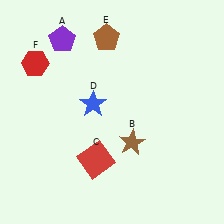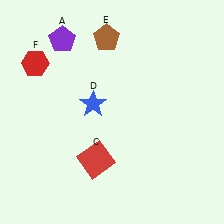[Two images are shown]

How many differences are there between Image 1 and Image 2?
There is 1 difference between the two images.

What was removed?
The brown star (B) was removed in Image 2.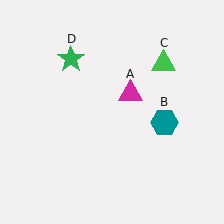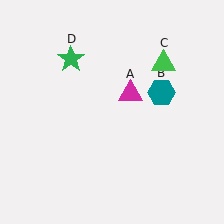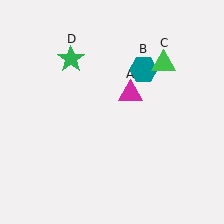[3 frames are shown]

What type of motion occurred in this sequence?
The teal hexagon (object B) rotated counterclockwise around the center of the scene.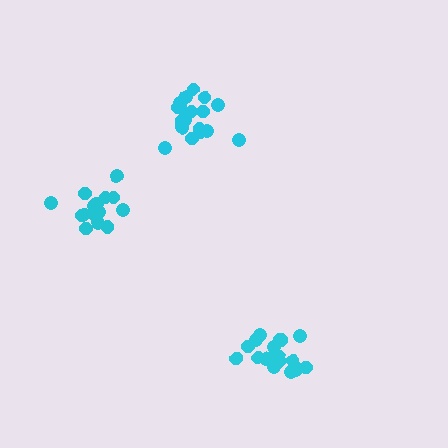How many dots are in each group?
Group 1: 21 dots, Group 2: 19 dots, Group 3: 15 dots (55 total).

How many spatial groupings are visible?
There are 3 spatial groupings.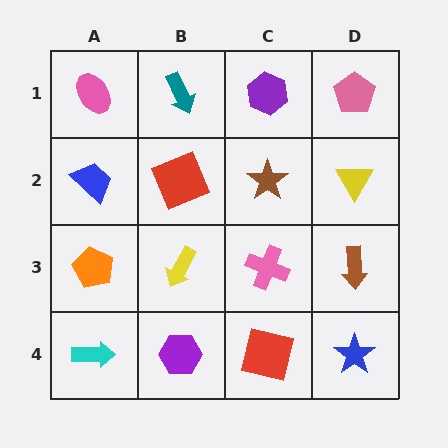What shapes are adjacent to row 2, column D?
A pink pentagon (row 1, column D), a brown arrow (row 3, column D), a brown star (row 2, column C).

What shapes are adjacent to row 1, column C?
A brown star (row 2, column C), a teal arrow (row 1, column B), a pink pentagon (row 1, column D).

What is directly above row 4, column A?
An orange pentagon.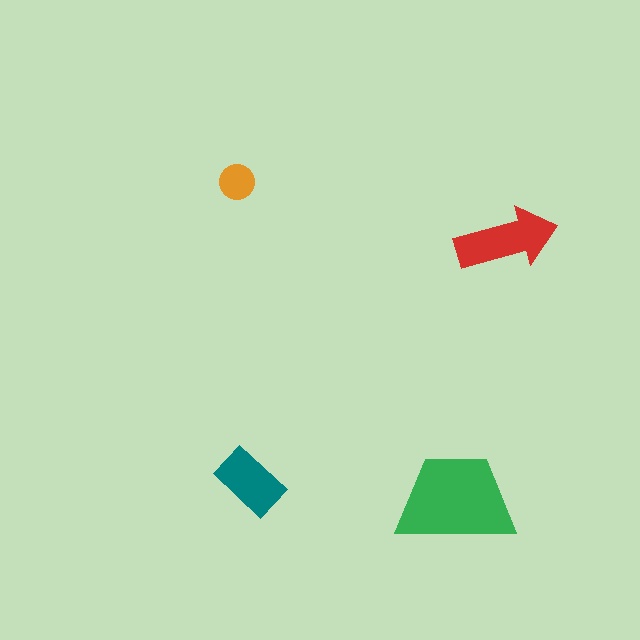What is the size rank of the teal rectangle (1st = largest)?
3rd.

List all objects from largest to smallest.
The green trapezoid, the red arrow, the teal rectangle, the orange circle.